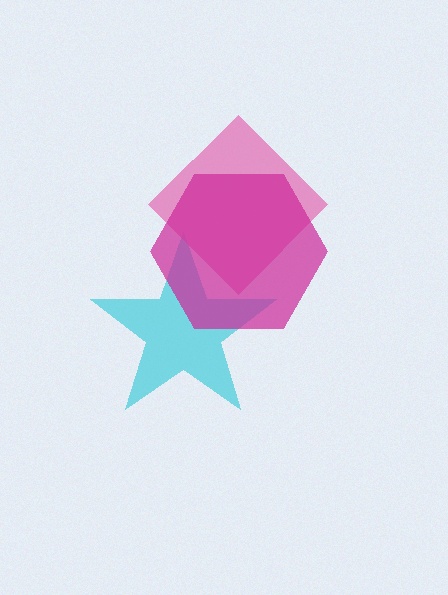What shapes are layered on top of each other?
The layered shapes are: a cyan star, a pink diamond, a magenta hexagon.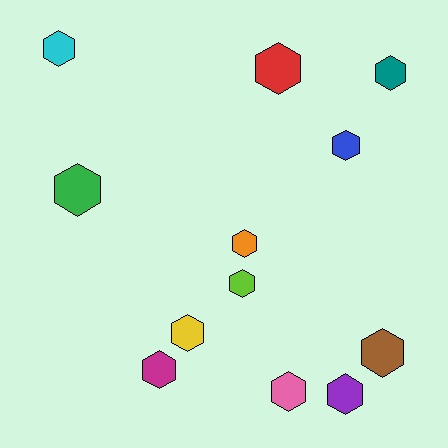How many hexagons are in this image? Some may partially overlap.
There are 12 hexagons.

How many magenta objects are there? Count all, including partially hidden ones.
There is 1 magenta object.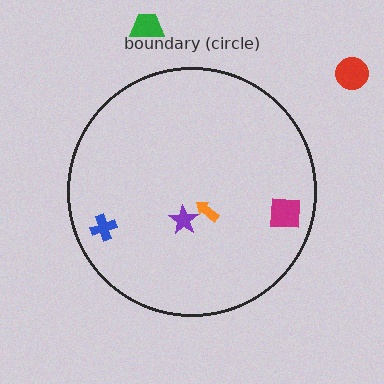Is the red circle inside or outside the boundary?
Outside.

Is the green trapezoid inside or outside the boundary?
Outside.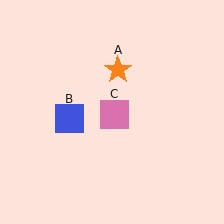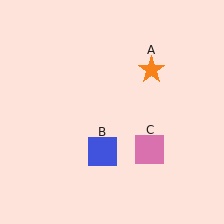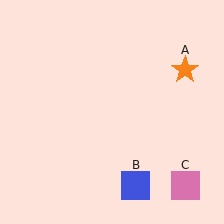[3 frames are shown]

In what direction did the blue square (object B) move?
The blue square (object B) moved down and to the right.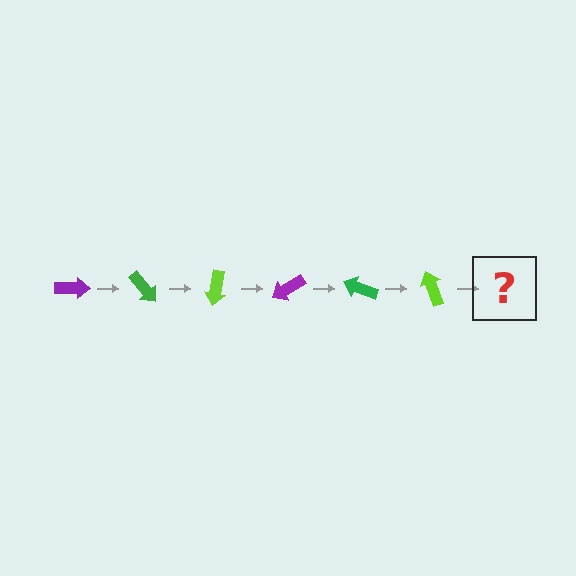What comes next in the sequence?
The next element should be a purple arrow, rotated 300 degrees from the start.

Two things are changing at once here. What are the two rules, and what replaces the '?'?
The two rules are that it rotates 50 degrees each step and the color cycles through purple, green, and lime. The '?' should be a purple arrow, rotated 300 degrees from the start.